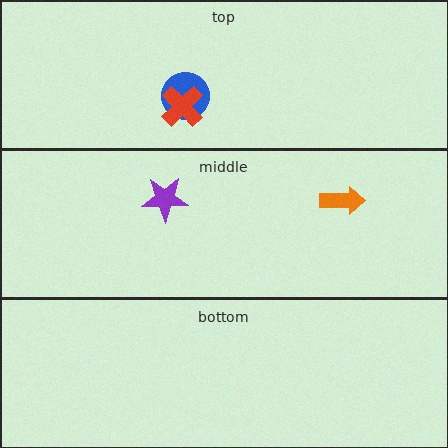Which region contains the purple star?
The middle region.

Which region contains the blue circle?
The top region.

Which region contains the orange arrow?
The middle region.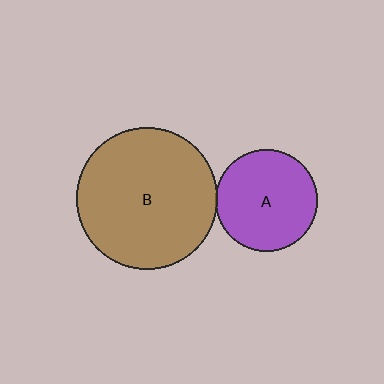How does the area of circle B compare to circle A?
Approximately 1.9 times.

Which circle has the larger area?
Circle B (brown).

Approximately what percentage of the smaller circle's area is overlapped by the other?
Approximately 5%.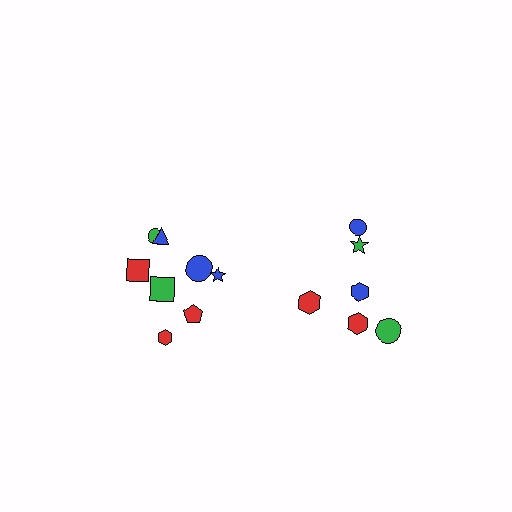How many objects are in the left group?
There are 8 objects.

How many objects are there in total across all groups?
There are 14 objects.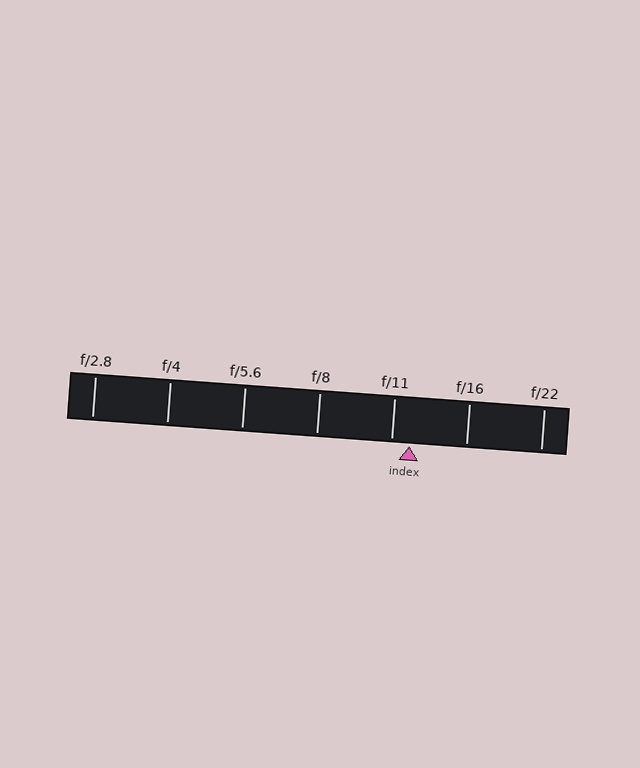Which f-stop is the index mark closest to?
The index mark is closest to f/11.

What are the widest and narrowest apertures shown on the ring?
The widest aperture shown is f/2.8 and the narrowest is f/22.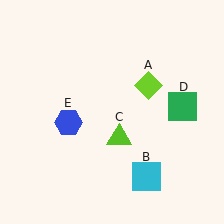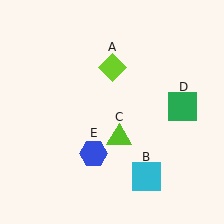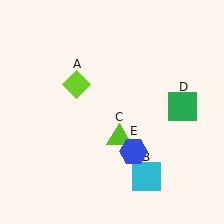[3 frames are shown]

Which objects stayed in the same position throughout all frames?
Cyan square (object B) and lime triangle (object C) and green square (object D) remained stationary.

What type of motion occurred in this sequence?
The lime diamond (object A), blue hexagon (object E) rotated counterclockwise around the center of the scene.